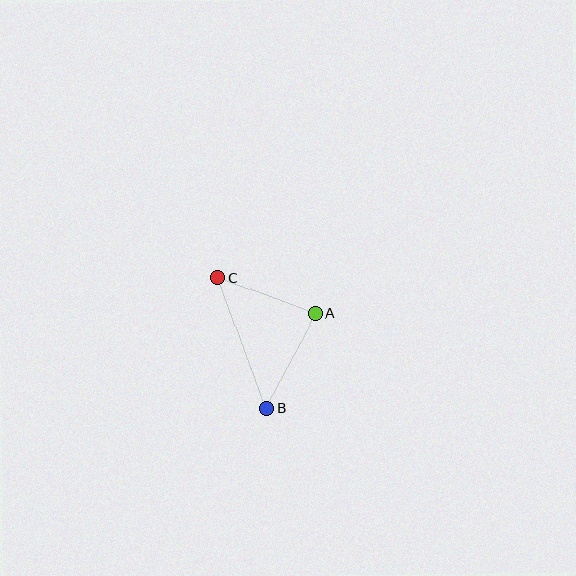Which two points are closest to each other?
Points A and C are closest to each other.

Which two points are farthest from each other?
Points B and C are farthest from each other.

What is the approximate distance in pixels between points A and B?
The distance between A and B is approximately 107 pixels.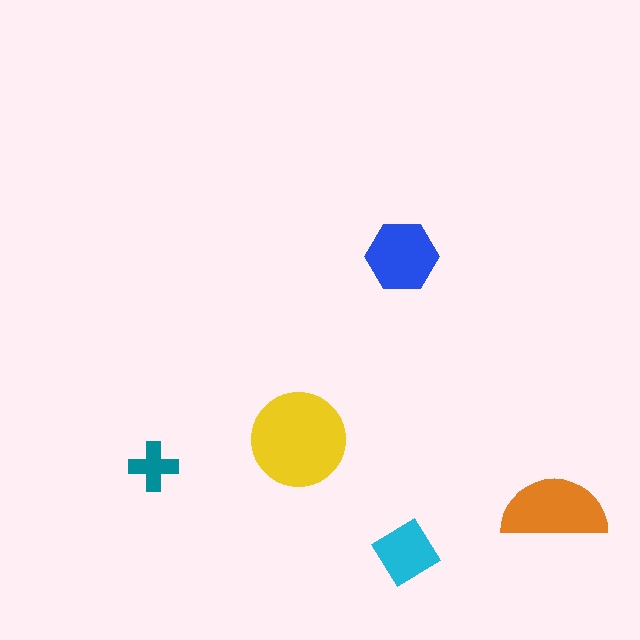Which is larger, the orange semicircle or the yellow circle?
The yellow circle.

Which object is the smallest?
The teal cross.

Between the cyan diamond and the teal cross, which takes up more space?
The cyan diamond.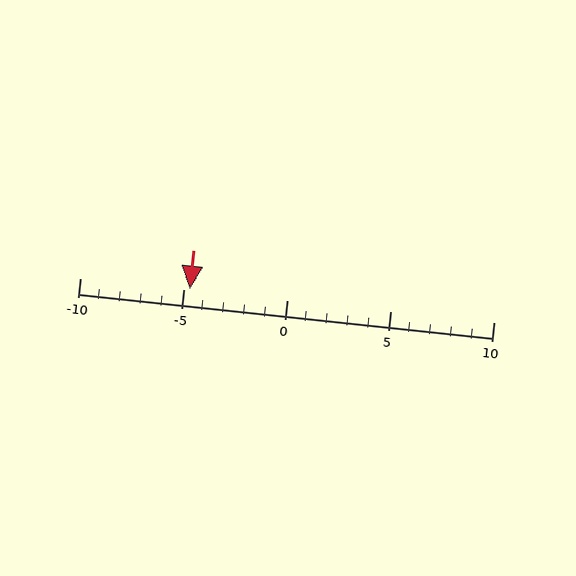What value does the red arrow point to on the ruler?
The red arrow points to approximately -5.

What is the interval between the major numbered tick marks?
The major tick marks are spaced 5 units apart.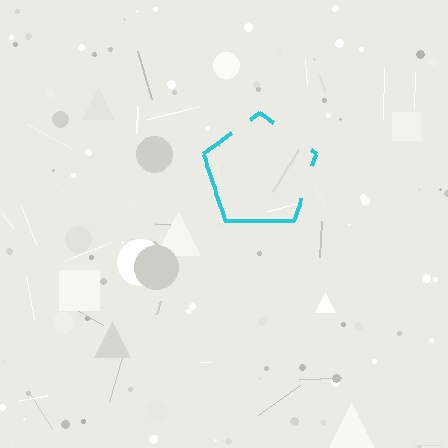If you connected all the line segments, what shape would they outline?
They would outline a pentagon.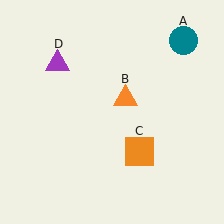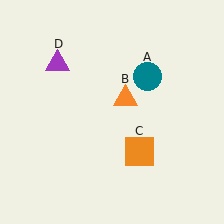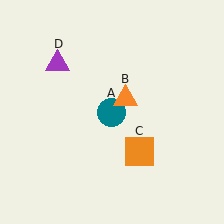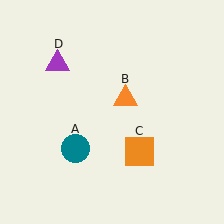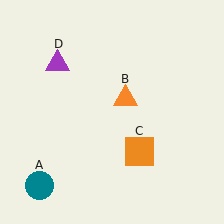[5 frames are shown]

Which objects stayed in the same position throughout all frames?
Orange triangle (object B) and orange square (object C) and purple triangle (object D) remained stationary.